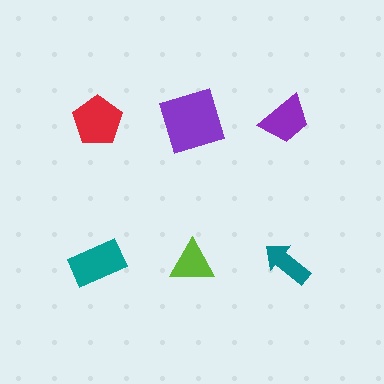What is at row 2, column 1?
A teal rectangle.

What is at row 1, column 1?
A red pentagon.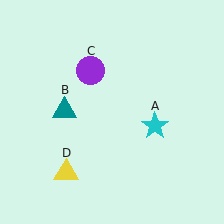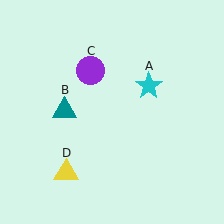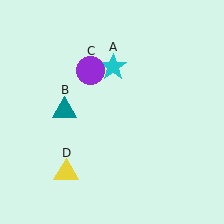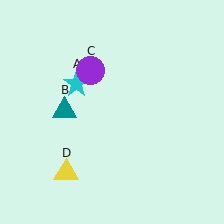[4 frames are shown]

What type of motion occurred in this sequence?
The cyan star (object A) rotated counterclockwise around the center of the scene.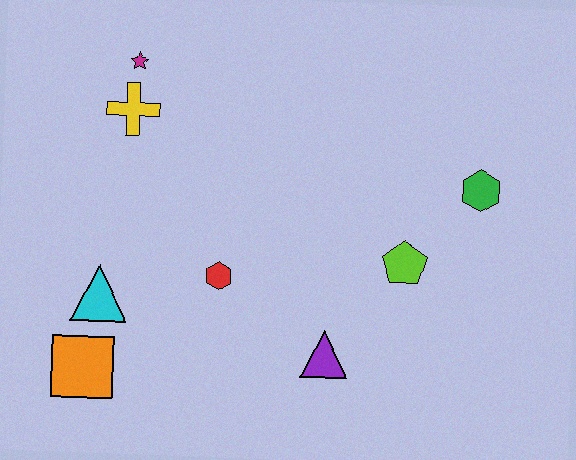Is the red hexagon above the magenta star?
No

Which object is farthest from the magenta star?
The green hexagon is farthest from the magenta star.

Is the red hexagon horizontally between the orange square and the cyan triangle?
No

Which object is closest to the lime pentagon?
The green hexagon is closest to the lime pentagon.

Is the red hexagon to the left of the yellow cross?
No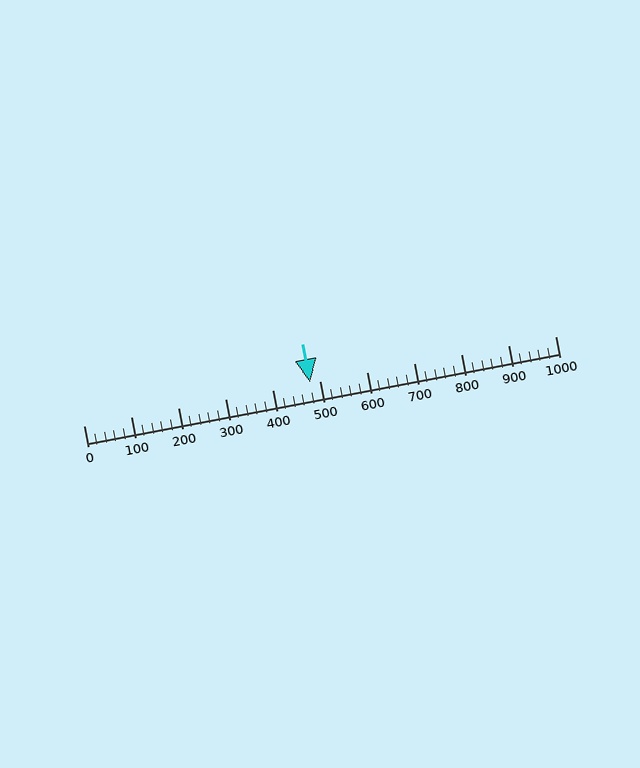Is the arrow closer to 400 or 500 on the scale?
The arrow is closer to 500.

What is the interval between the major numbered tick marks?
The major tick marks are spaced 100 units apart.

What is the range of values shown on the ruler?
The ruler shows values from 0 to 1000.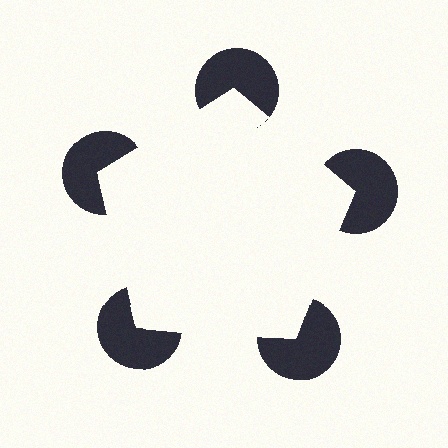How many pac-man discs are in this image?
There are 5 — one at each vertex of the illusory pentagon.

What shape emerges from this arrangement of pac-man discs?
An illusory pentagon — its edges are inferred from the aligned wedge cuts in the pac-man discs, not physically drawn.